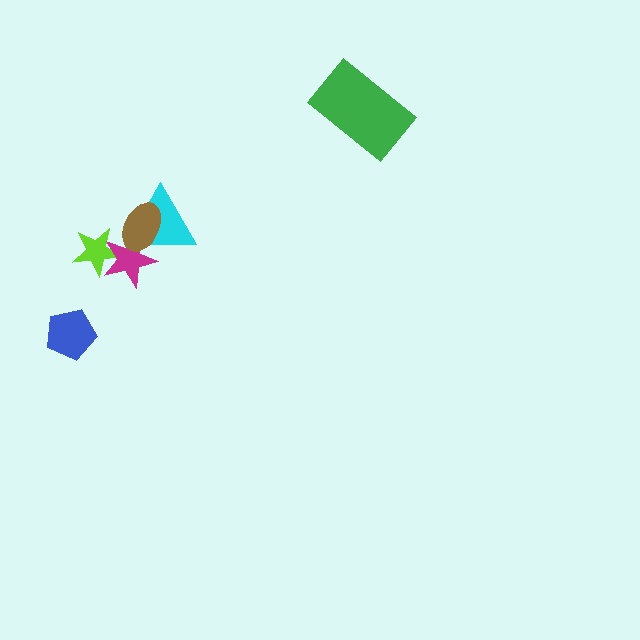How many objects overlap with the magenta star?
3 objects overlap with the magenta star.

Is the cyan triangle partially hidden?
Yes, it is partially covered by another shape.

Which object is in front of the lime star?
The magenta star is in front of the lime star.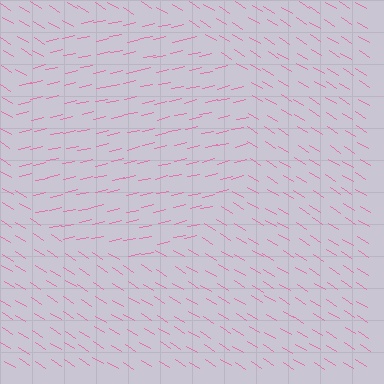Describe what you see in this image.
The image is filled with small pink line segments. A circle region in the image has lines oriented differently from the surrounding lines, creating a visible texture boundary.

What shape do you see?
I see a circle.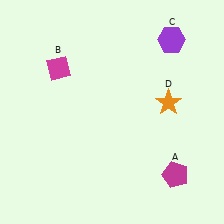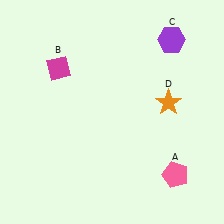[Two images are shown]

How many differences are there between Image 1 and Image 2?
There is 1 difference between the two images.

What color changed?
The pentagon (A) changed from magenta in Image 1 to pink in Image 2.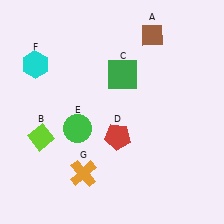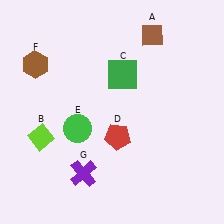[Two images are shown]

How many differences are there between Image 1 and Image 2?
There are 2 differences between the two images.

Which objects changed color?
F changed from cyan to brown. G changed from orange to purple.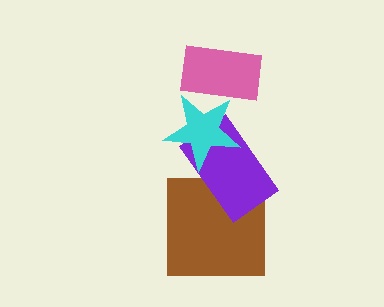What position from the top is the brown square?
The brown square is 4th from the top.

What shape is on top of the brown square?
The purple rectangle is on top of the brown square.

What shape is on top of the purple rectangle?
The cyan star is on top of the purple rectangle.